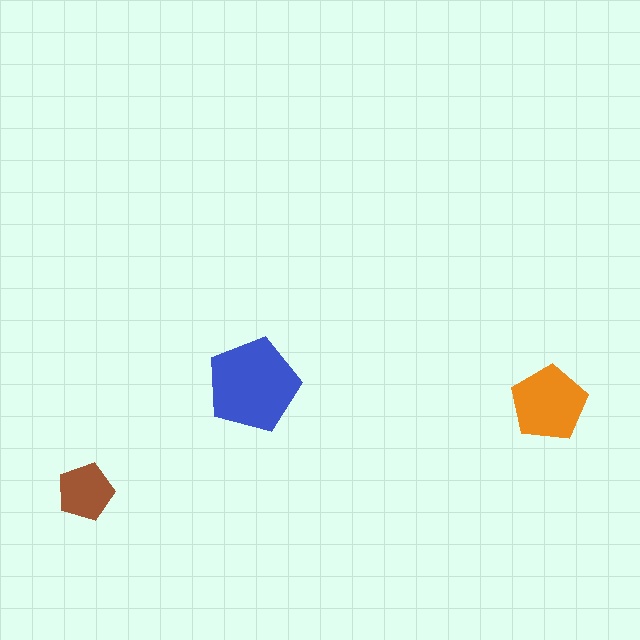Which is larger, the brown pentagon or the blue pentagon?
The blue one.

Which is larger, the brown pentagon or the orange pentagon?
The orange one.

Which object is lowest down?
The brown pentagon is bottommost.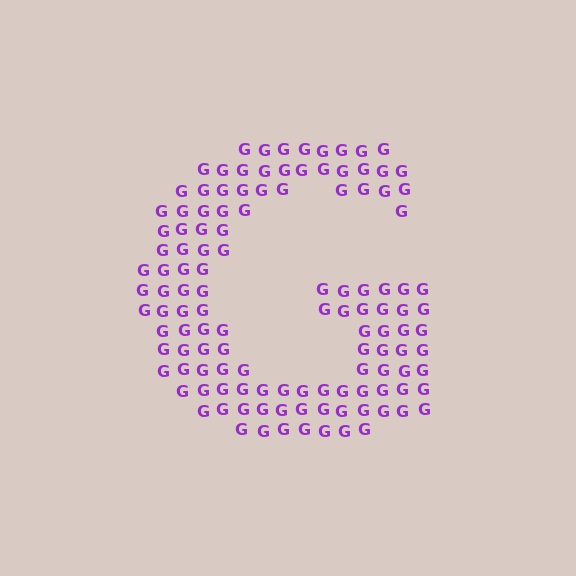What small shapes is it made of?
It is made of small letter G's.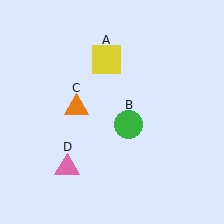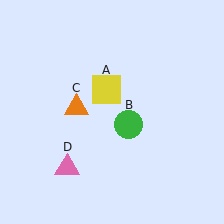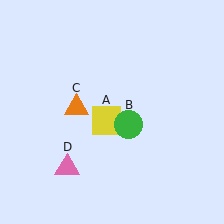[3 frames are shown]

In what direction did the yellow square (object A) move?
The yellow square (object A) moved down.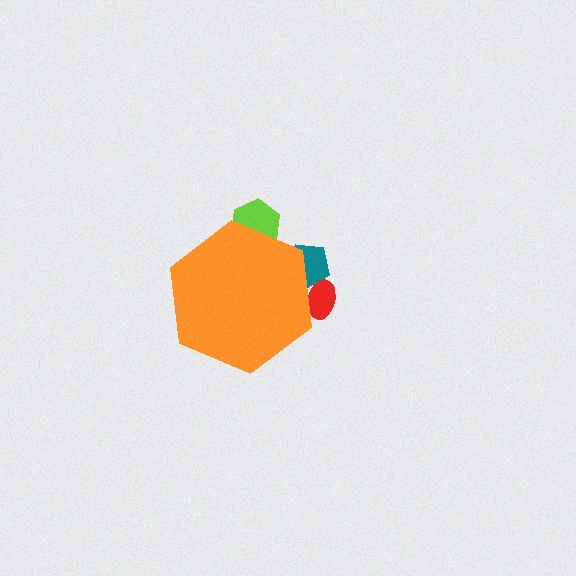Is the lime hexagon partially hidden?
Yes, the lime hexagon is partially hidden behind the orange hexagon.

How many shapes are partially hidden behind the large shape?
3 shapes are partially hidden.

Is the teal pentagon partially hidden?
Yes, the teal pentagon is partially hidden behind the orange hexagon.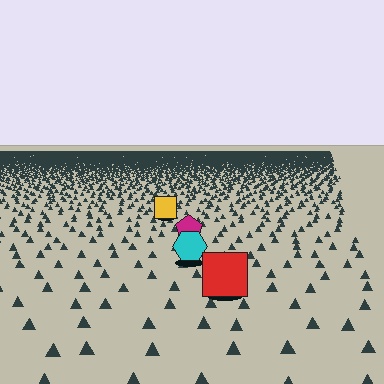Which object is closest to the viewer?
The red square is closest. The texture marks near it are larger and more spread out.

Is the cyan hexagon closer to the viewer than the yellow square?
Yes. The cyan hexagon is closer — you can tell from the texture gradient: the ground texture is coarser near it.